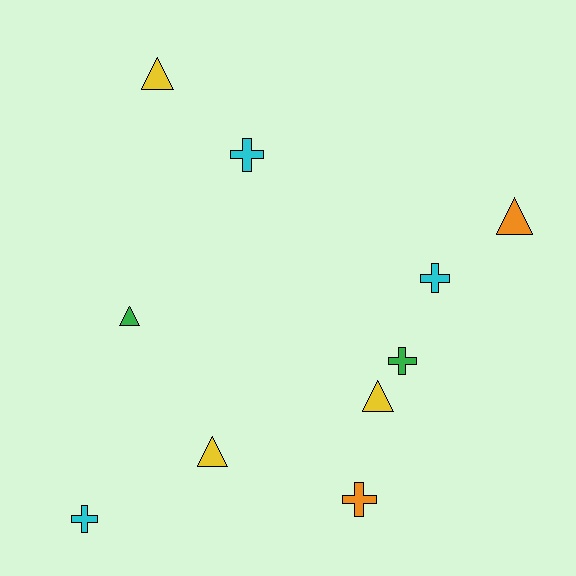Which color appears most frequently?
Cyan, with 3 objects.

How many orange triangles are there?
There is 1 orange triangle.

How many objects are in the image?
There are 10 objects.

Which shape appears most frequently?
Cross, with 5 objects.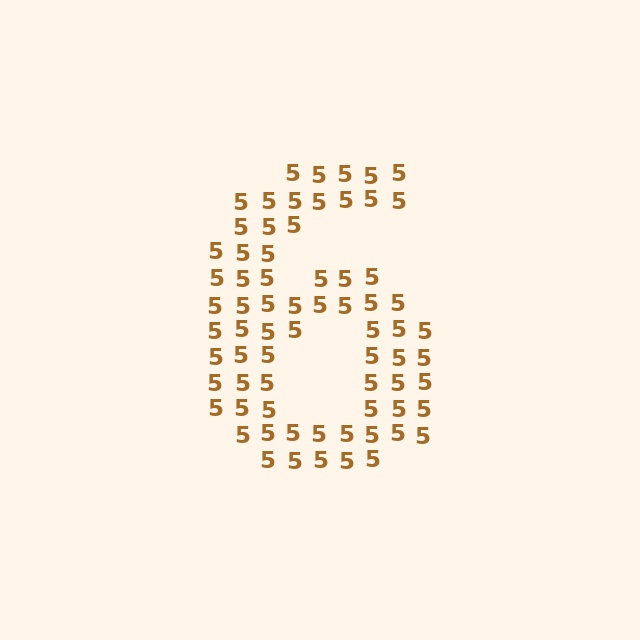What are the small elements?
The small elements are digit 5's.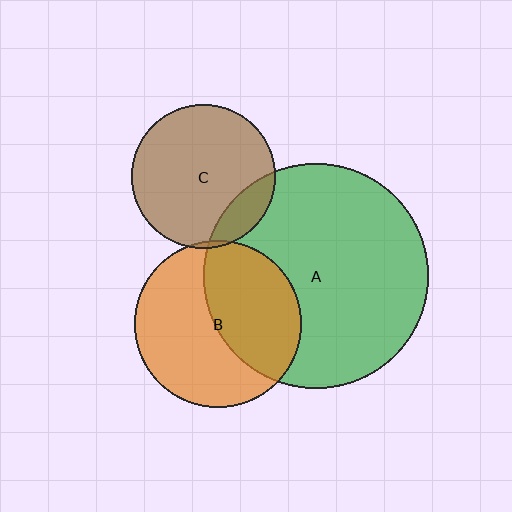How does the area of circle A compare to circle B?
Approximately 1.8 times.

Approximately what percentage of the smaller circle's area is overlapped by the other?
Approximately 5%.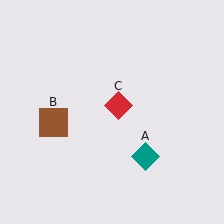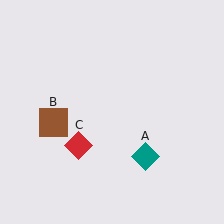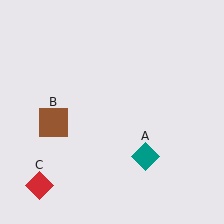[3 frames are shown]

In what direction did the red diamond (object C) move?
The red diamond (object C) moved down and to the left.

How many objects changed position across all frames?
1 object changed position: red diamond (object C).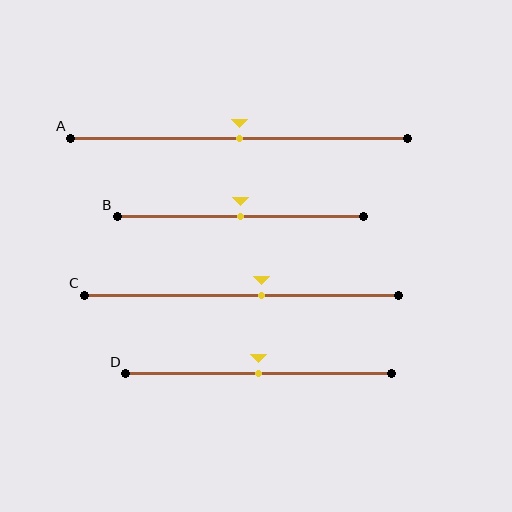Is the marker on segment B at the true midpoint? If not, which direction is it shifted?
Yes, the marker on segment B is at the true midpoint.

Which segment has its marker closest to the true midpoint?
Segment A has its marker closest to the true midpoint.